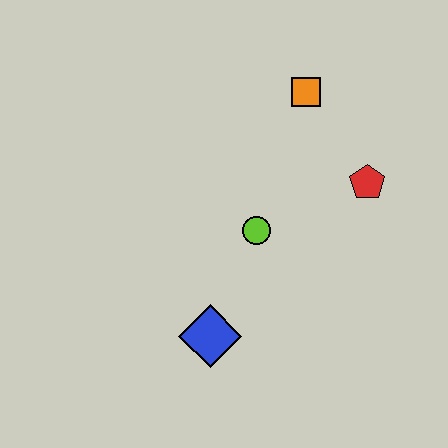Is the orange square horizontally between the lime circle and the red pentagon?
Yes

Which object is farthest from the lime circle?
The orange square is farthest from the lime circle.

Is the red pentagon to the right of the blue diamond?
Yes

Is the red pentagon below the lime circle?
No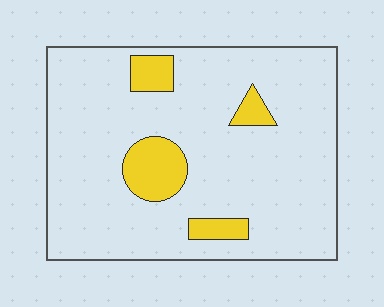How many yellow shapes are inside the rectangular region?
4.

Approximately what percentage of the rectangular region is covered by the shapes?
Approximately 10%.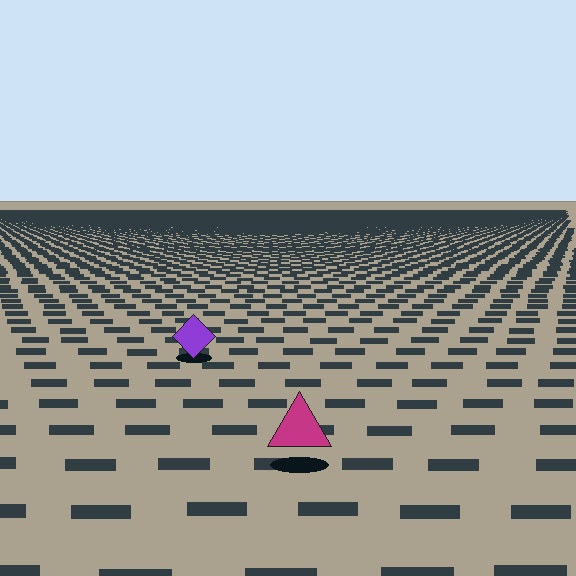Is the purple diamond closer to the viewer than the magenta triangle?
No. The magenta triangle is closer — you can tell from the texture gradient: the ground texture is coarser near it.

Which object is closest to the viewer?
The magenta triangle is closest. The texture marks near it are larger and more spread out.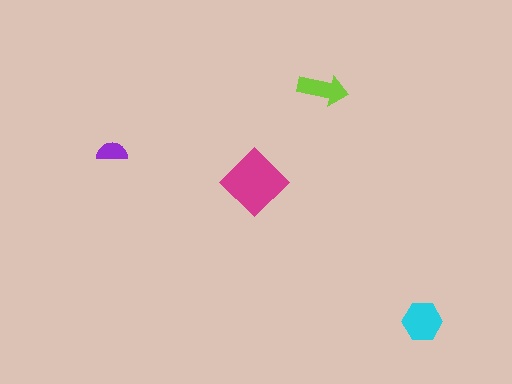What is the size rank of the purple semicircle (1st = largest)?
4th.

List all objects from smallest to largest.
The purple semicircle, the lime arrow, the cyan hexagon, the magenta diamond.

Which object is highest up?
The lime arrow is topmost.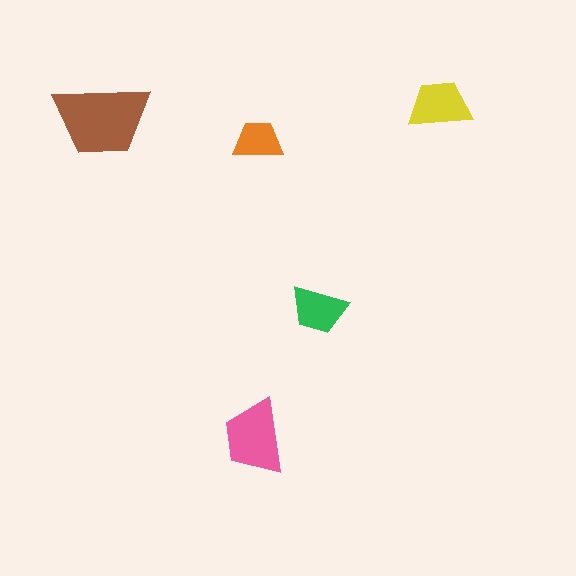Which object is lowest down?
The pink trapezoid is bottommost.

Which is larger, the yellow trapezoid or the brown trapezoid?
The brown one.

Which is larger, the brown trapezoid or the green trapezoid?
The brown one.